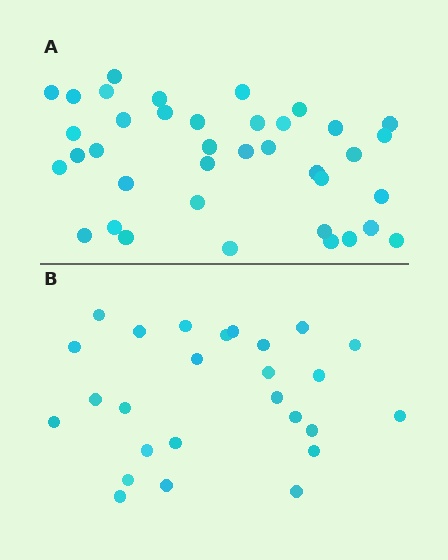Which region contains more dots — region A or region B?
Region A (the top region) has more dots.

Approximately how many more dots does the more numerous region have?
Region A has roughly 12 or so more dots than region B.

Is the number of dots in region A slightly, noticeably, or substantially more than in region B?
Region A has substantially more. The ratio is roughly 1.5 to 1.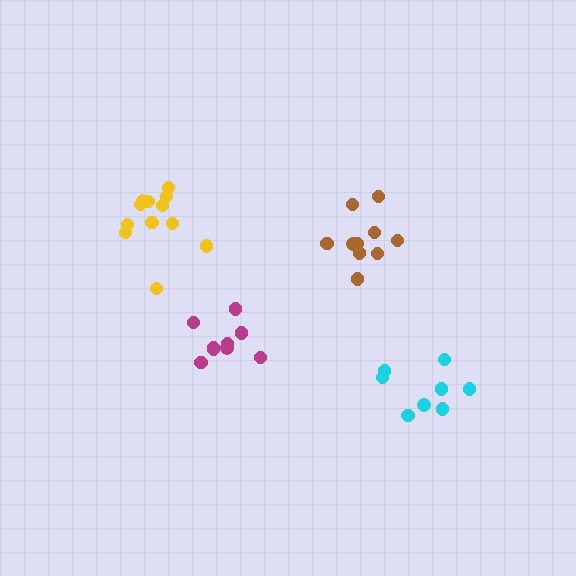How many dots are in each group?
Group 1: 9 dots, Group 2: 10 dots, Group 3: 8 dots, Group 4: 12 dots (39 total).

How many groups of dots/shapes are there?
There are 4 groups.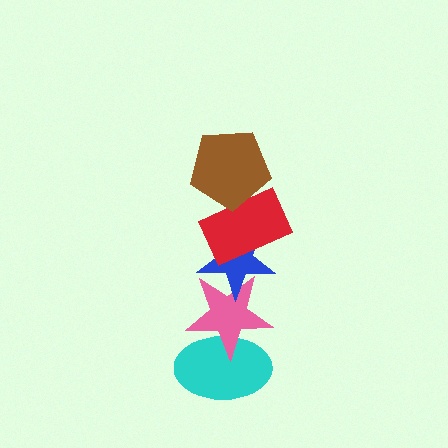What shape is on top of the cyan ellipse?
The pink star is on top of the cyan ellipse.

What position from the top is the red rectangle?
The red rectangle is 2nd from the top.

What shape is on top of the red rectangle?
The brown pentagon is on top of the red rectangle.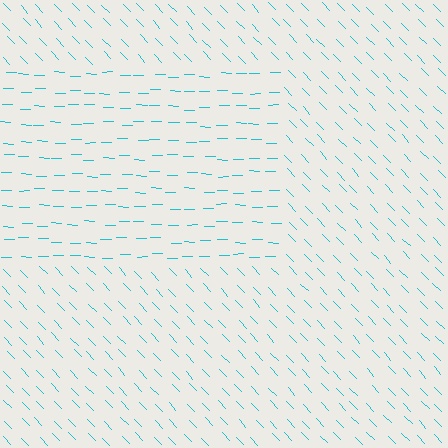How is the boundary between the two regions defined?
The boundary is defined purely by a change in line orientation (approximately 45 degrees difference). All lines are the same color and thickness.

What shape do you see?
I see a rectangle.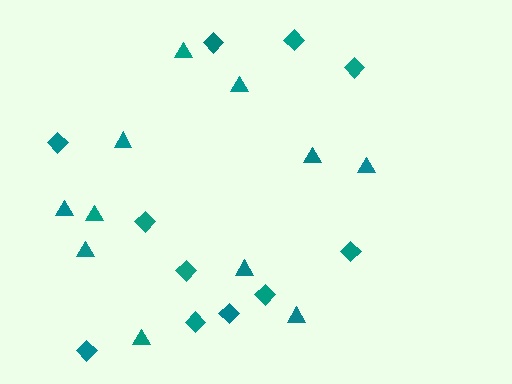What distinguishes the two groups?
There are 2 groups: one group of triangles (11) and one group of diamonds (11).